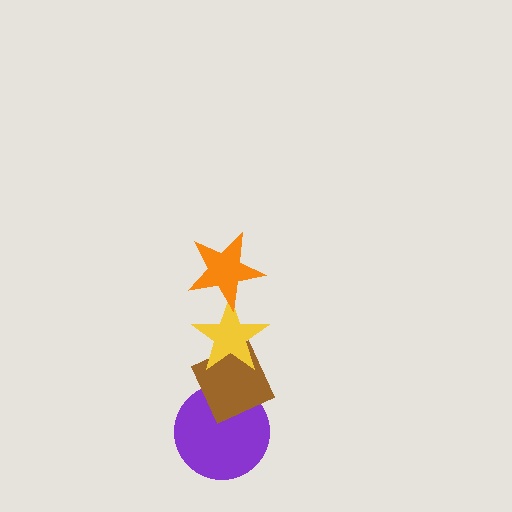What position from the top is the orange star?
The orange star is 1st from the top.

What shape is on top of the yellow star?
The orange star is on top of the yellow star.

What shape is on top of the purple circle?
The brown diamond is on top of the purple circle.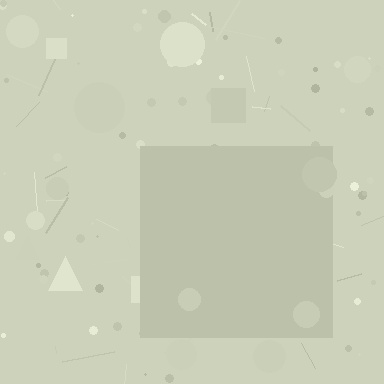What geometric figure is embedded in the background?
A square is embedded in the background.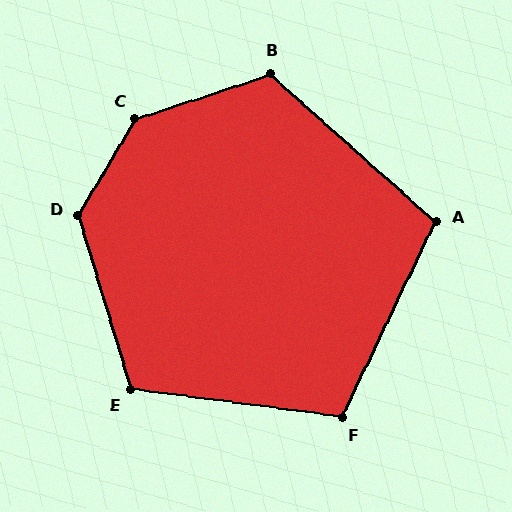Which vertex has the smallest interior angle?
A, at approximately 106 degrees.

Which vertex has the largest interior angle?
C, at approximately 139 degrees.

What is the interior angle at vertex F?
Approximately 108 degrees (obtuse).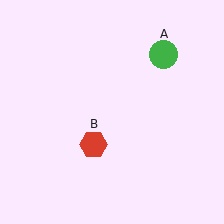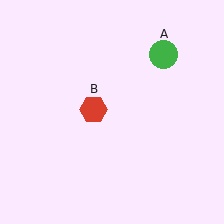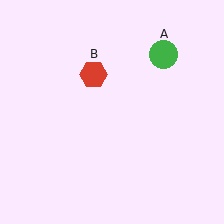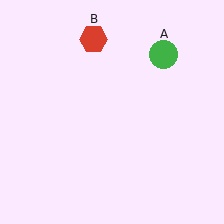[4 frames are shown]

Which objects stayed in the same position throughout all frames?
Green circle (object A) remained stationary.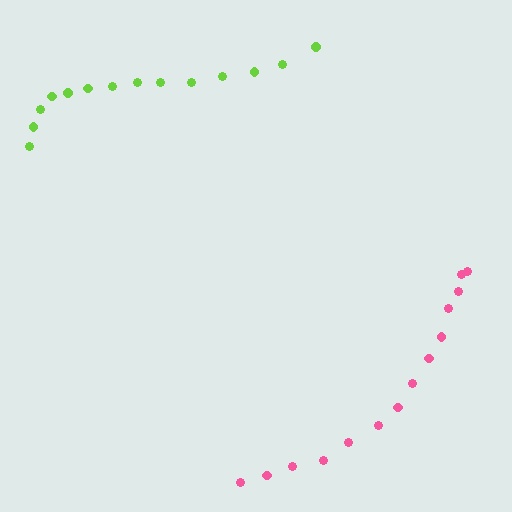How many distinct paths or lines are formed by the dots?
There are 2 distinct paths.